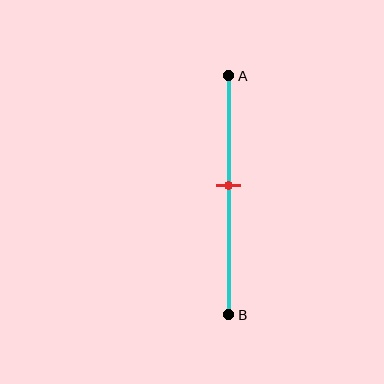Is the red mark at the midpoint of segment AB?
No, the mark is at about 45% from A, not at the 50% midpoint.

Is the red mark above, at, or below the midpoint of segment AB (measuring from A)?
The red mark is above the midpoint of segment AB.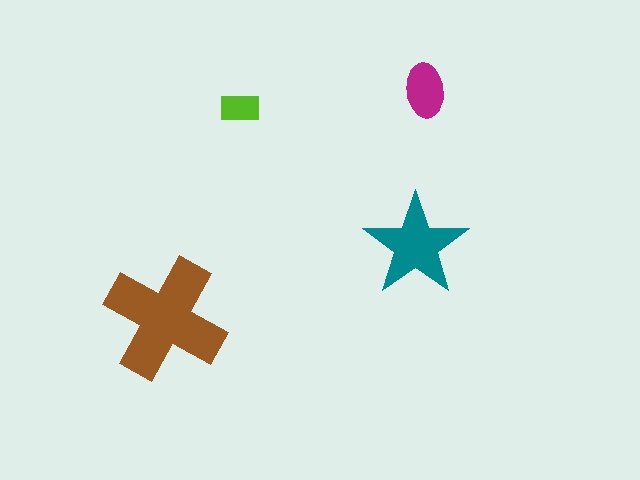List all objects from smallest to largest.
The lime rectangle, the magenta ellipse, the teal star, the brown cross.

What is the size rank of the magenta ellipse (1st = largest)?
3rd.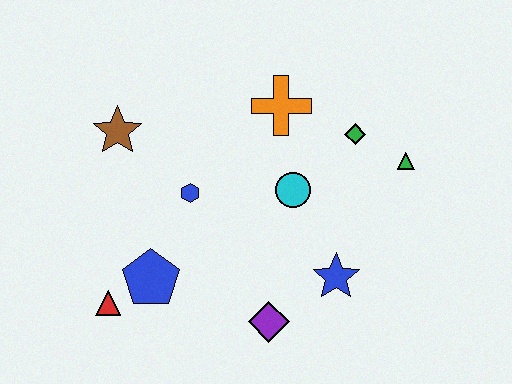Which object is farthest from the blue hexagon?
The green triangle is farthest from the blue hexagon.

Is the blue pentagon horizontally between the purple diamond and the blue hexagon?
No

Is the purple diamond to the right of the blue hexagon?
Yes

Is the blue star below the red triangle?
No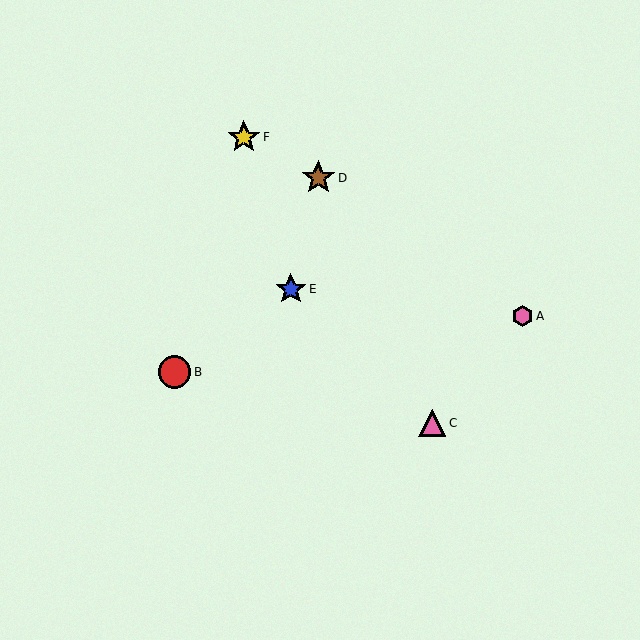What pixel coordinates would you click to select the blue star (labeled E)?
Click at (291, 289) to select the blue star E.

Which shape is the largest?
The brown star (labeled D) is the largest.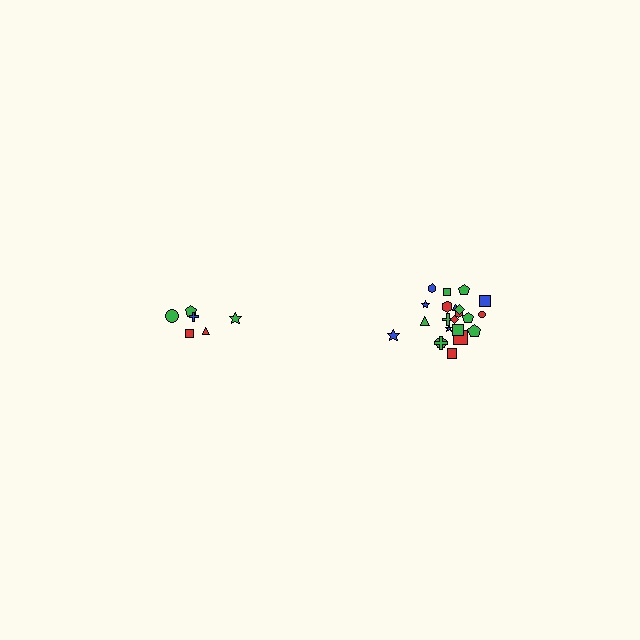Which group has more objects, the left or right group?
The right group.